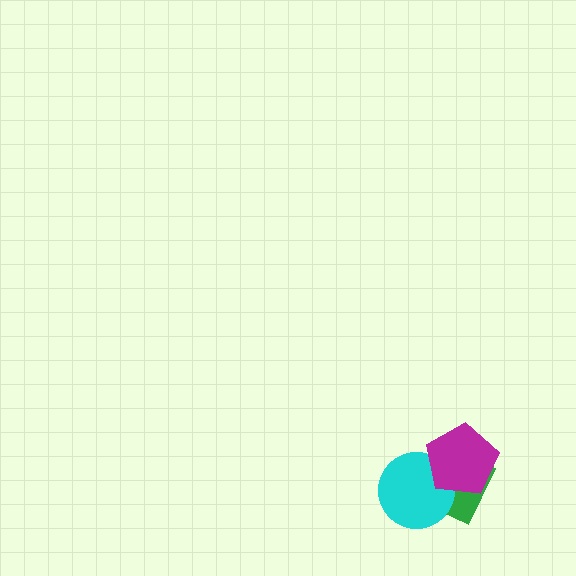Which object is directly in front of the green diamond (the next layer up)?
The cyan circle is directly in front of the green diamond.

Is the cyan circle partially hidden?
Yes, it is partially covered by another shape.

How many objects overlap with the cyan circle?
2 objects overlap with the cyan circle.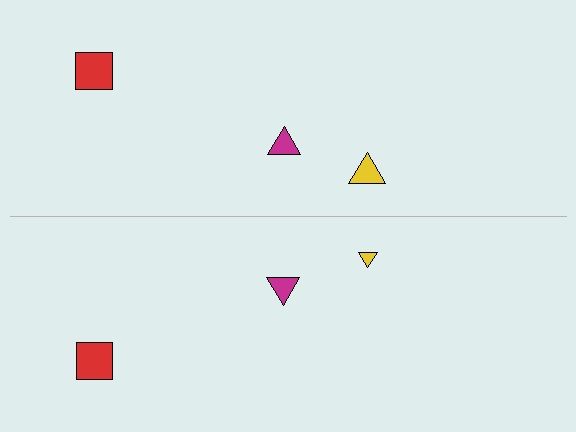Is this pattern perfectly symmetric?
No, the pattern is not perfectly symmetric. The yellow triangle on the bottom side has a different size than its mirror counterpart.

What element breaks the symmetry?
The yellow triangle on the bottom side has a different size than its mirror counterpart.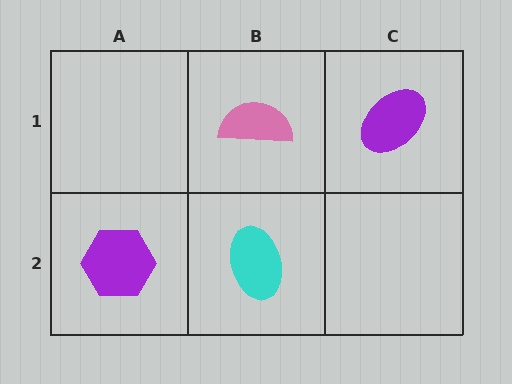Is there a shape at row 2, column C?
No, that cell is empty.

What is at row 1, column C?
A purple ellipse.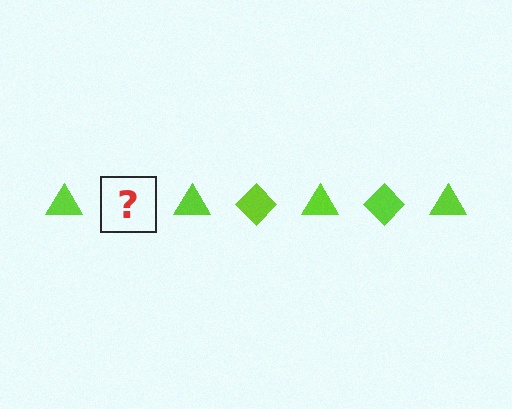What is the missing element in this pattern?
The missing element is a lime diamond.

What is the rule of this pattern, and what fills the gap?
The rule is that the pattern cycles through triangle, diamond shapes in lime. The gap should be filled with a lime diamond.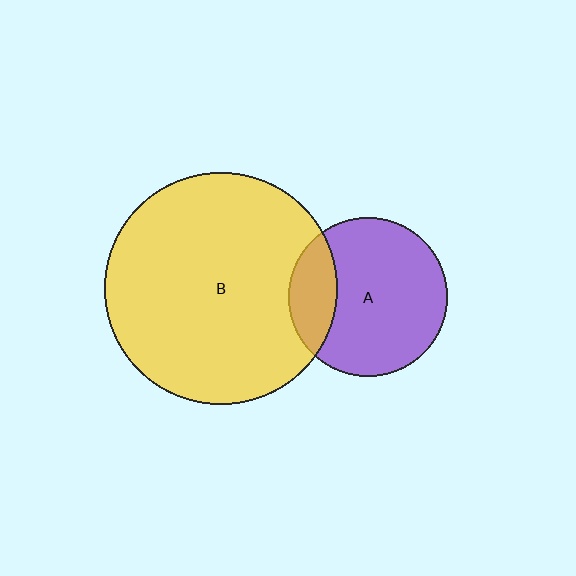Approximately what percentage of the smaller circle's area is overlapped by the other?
Approximately 20%.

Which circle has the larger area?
Circle B (yellow).